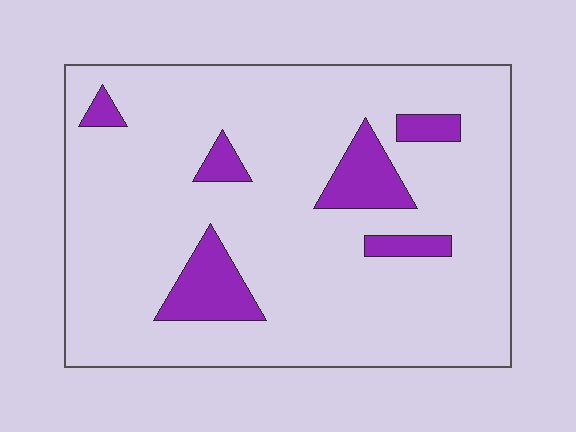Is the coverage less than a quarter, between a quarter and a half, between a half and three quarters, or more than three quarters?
Less than a quarter.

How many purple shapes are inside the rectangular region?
6.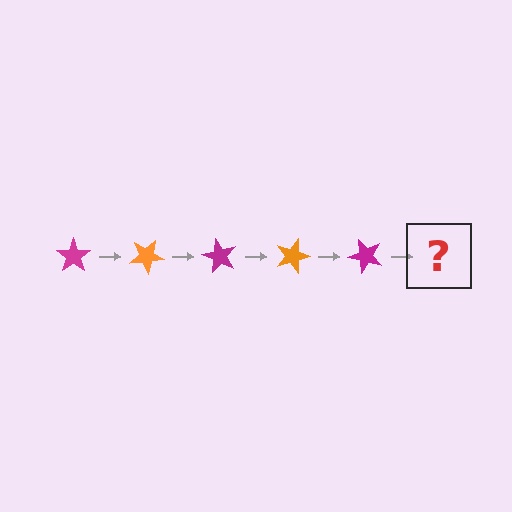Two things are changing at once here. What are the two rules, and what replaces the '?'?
The two rules are that it rotates 30 degrees each step and the color cycles through magenta and orange. The '?' should be an orange star, rotated 150 degrees from the start.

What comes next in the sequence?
The next element should be an orange star, rotated 150 degrees from the start.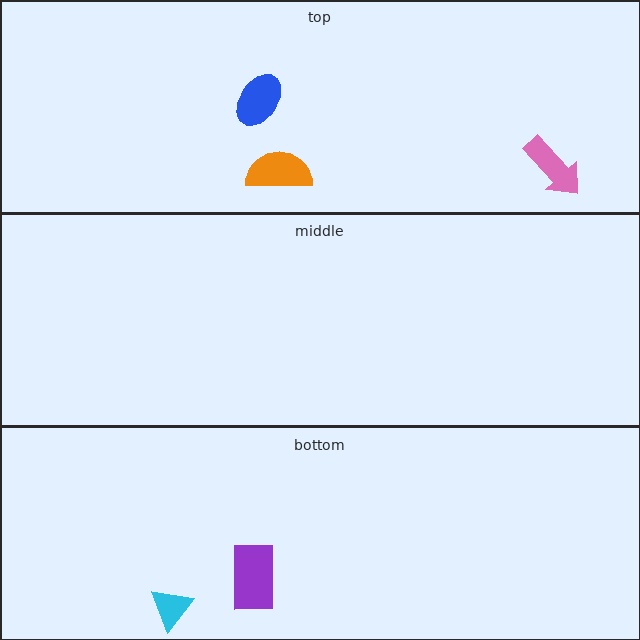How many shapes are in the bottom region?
2.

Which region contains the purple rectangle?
The bottom region.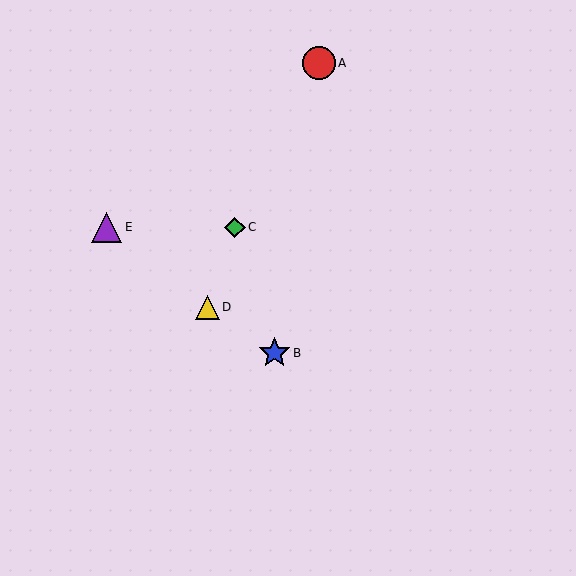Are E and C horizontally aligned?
Yes, both are at y≈227.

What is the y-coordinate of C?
Object C is at y≈227.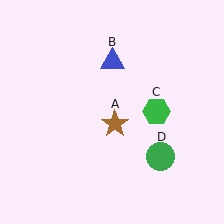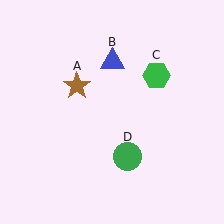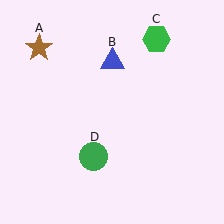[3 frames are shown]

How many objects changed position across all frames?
3 objects changed position: brown star (object A), green hexagon (object C), green circle (object D).